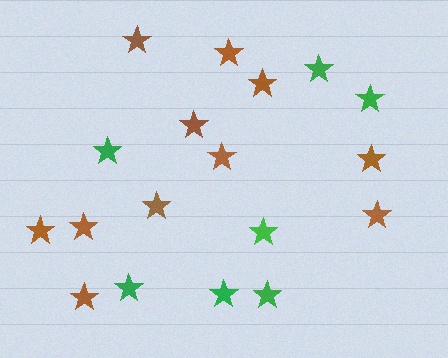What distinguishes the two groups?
There are 2 groups: one group of brown stars (11) and one group of green stars (7).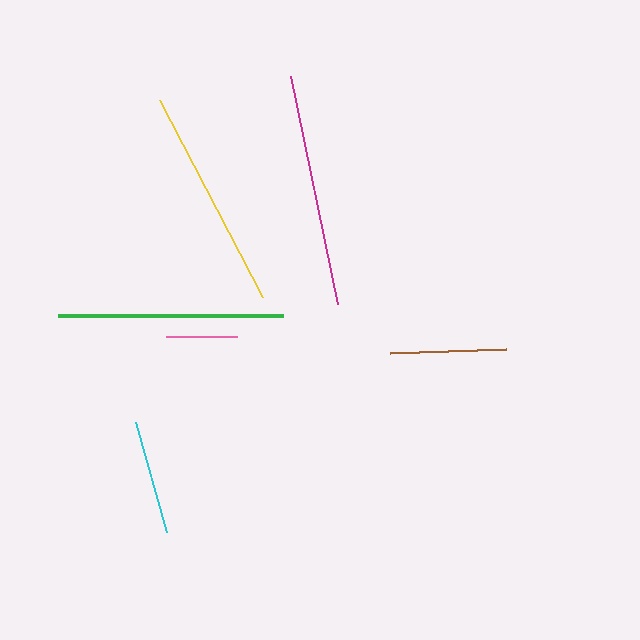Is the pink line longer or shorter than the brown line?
The brown line is longer than the pink line.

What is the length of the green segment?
The green segment is approximately 225 pixels long.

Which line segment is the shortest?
The pink line is the shortest at approximately 72 pixels.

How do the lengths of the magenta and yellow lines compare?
The magenta and yellow lines are approximately the same length.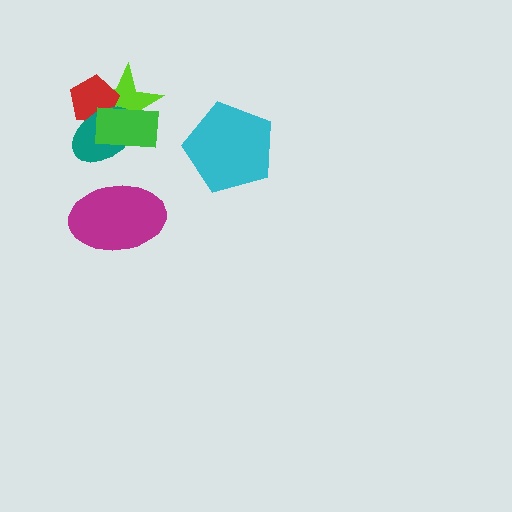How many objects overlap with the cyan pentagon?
0 objects overlap with the cyan pentagon.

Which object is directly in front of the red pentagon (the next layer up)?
The teal ellipse is directly in front of the red pentagon.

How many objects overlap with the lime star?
3 objects overlap with the lime star.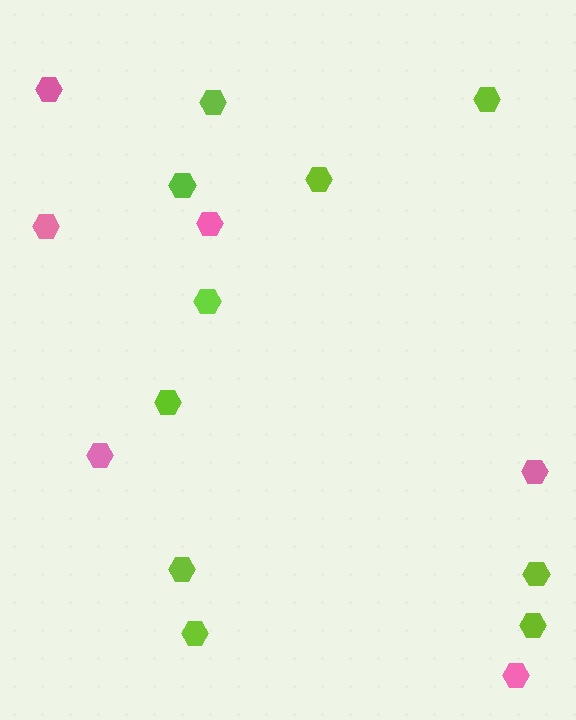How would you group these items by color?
There are 2 groups: one group of lime hexagons (10) and one group of pink hexagons (6).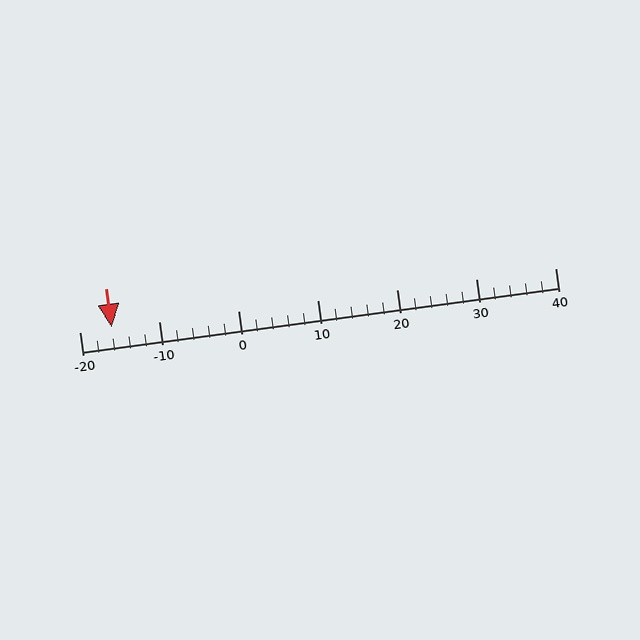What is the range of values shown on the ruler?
The ruler shows values from -20 to 40.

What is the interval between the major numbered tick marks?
The major tick marks are spaced 10 units apart.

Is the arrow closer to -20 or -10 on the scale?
The arrow is closer to -20.